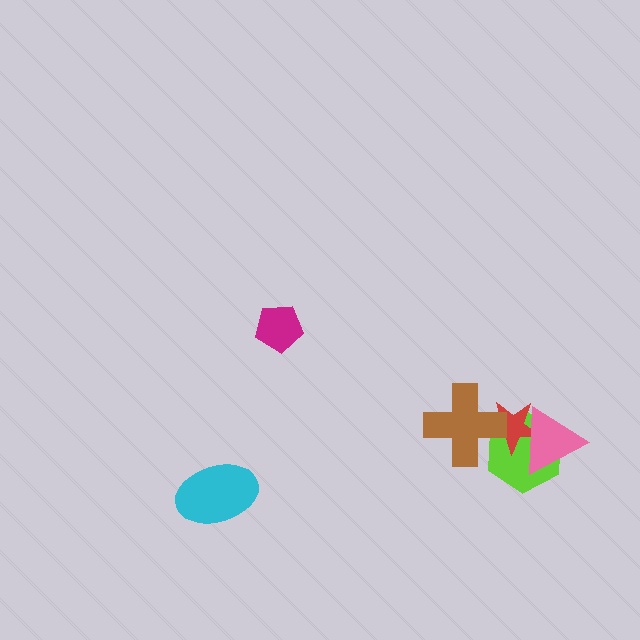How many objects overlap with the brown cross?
2 objects overlap with the brown cross.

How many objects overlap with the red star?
3 objects overlap with the red star.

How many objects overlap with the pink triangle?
2 objects overlap with the pink triangle.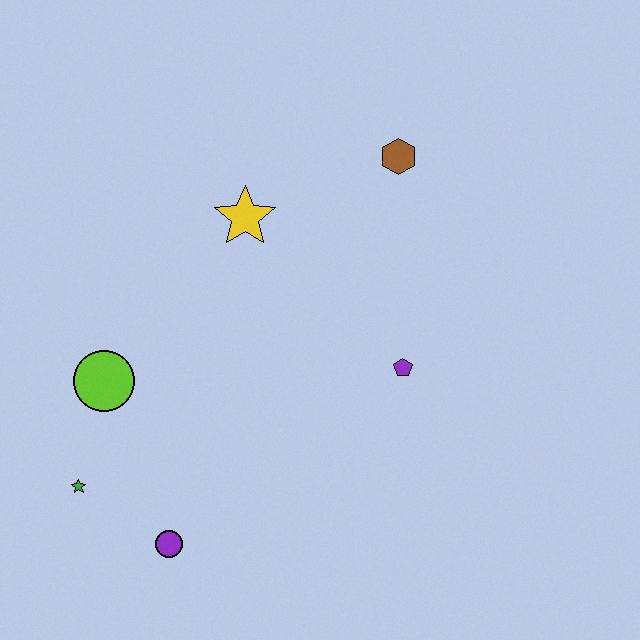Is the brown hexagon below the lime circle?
No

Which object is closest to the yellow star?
The brown hexagon is closest to the yellow star.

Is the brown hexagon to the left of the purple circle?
No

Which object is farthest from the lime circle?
The brown hexagon is farthest from the lime circle.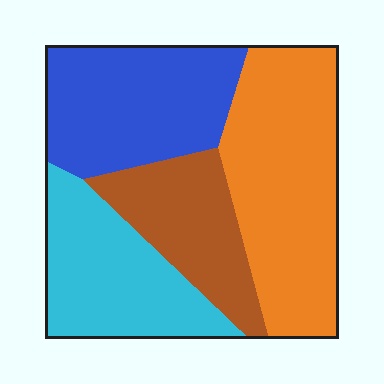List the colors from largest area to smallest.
From largest to smallest: orange, blue, cyan, brown.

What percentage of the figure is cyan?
Cyan covers 23% of the figure.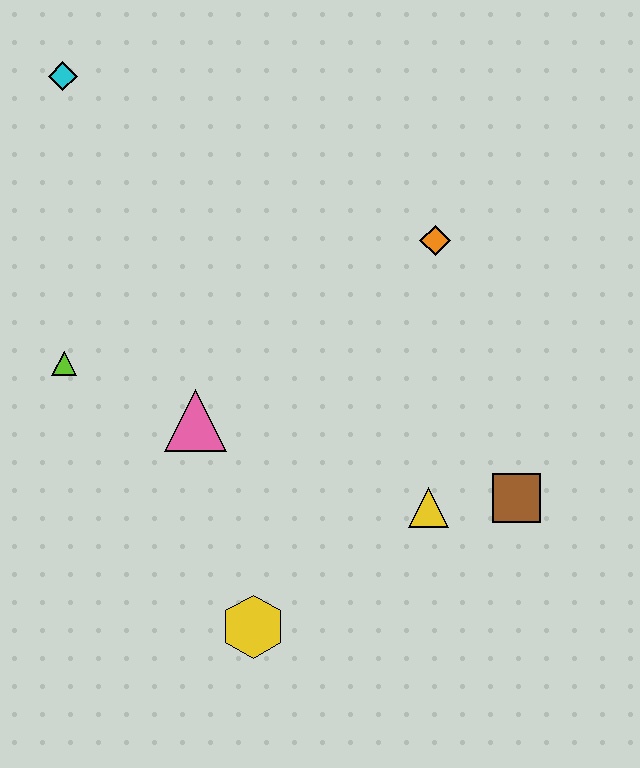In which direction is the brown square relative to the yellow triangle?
The brown square is to the right of the yellow triangle.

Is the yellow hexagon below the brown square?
Yes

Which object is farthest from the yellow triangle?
The cyan diamond is farthest from the yellow triangle.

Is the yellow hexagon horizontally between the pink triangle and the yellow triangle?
Yes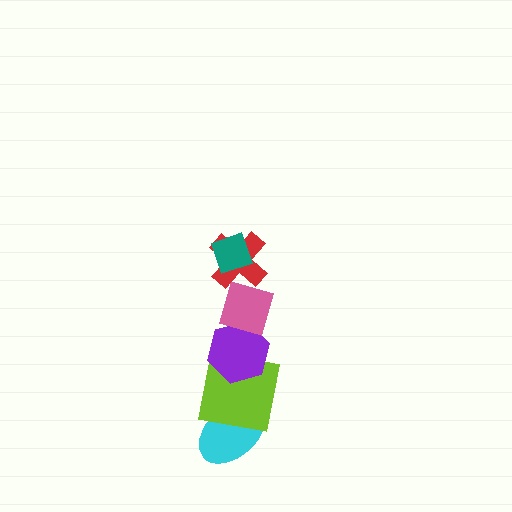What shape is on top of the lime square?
The purple hexagon is on top of the lime square.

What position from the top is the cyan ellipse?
The cyan ellipse is 6th from the top.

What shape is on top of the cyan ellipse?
The lime square is on top of the cyan ellipse.